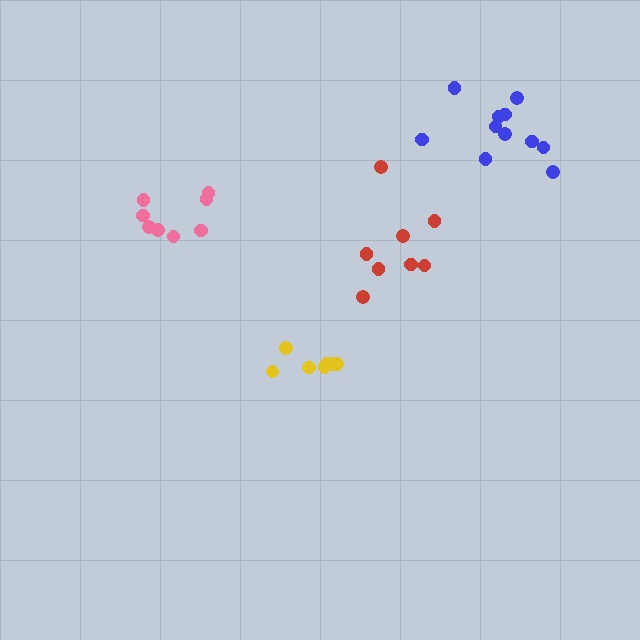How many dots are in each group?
Group 1: 8 dots, Group 2: 8 dots, Group 3: 7 dots, Group 4: 11 dots (34 total).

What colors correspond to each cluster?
The clusters are colored: pink, red, yellow, blue.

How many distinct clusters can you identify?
There are 4 distinct clusters.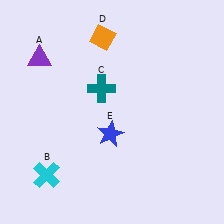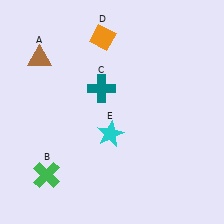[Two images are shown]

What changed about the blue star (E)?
In Image 1, E is blue. In Image 2, it changed to cyan.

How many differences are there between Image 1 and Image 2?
There are 3 differences between the two images.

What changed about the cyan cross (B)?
In Image 1, B is cyan. In Image 2, it changed to green.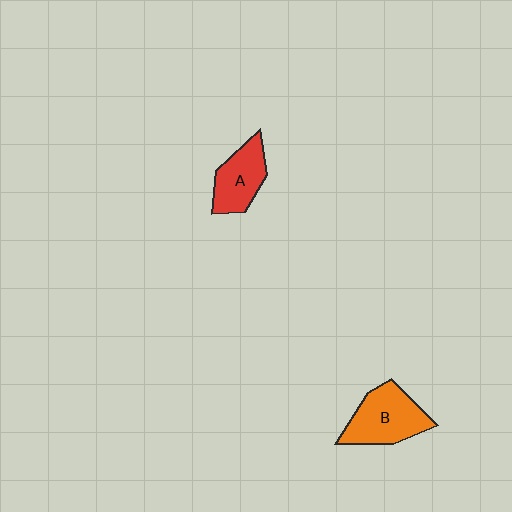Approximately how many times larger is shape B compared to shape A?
Approximately 1.3 times.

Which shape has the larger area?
Shape B (orange).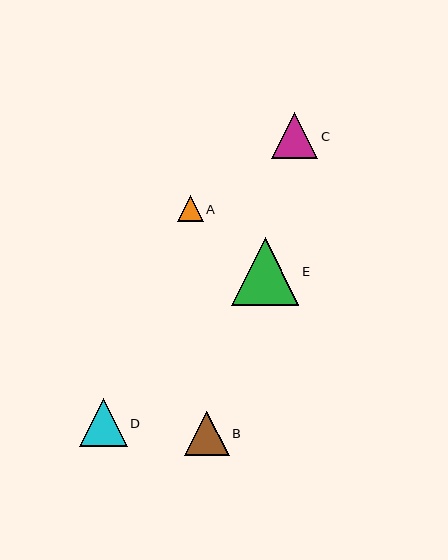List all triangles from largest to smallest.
From largest to smallest: E, D, C, B, A.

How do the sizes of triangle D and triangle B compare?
Triangle D and triangle B are approximately the same size.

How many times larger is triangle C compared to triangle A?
Triangle C is approximately 1.8 times the size of triangle A.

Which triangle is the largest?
Triangle E is the largest with a size of approximately 68 pixels.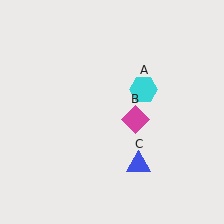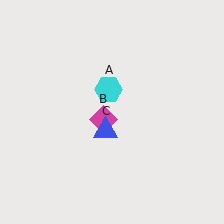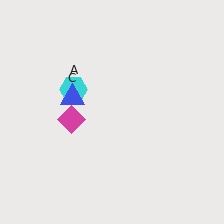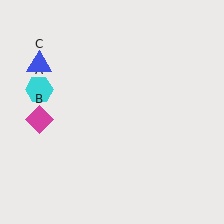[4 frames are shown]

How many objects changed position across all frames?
3 objects changed position: cyan hexagon (object A), magenta diamond (object B), blue triangle (object C).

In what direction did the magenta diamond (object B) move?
The magenta diamond (object B) moved left.